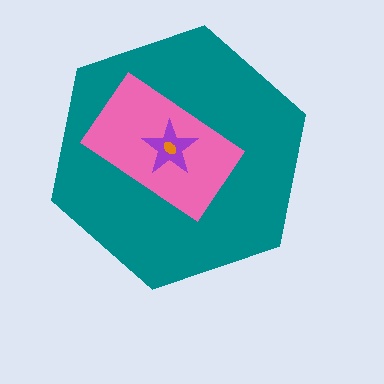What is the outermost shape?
The teal hexagon.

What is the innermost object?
The orange ellipse.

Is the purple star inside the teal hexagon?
Yes.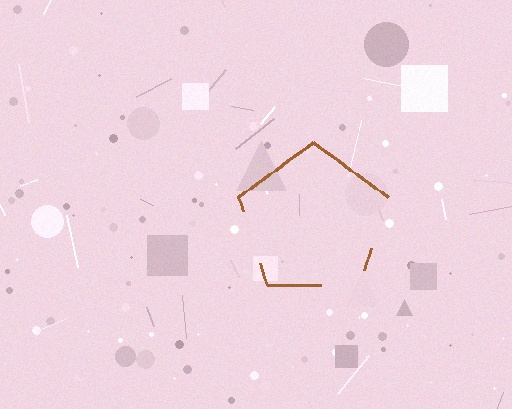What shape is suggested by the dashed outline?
The dashed outline suggests a pentagon.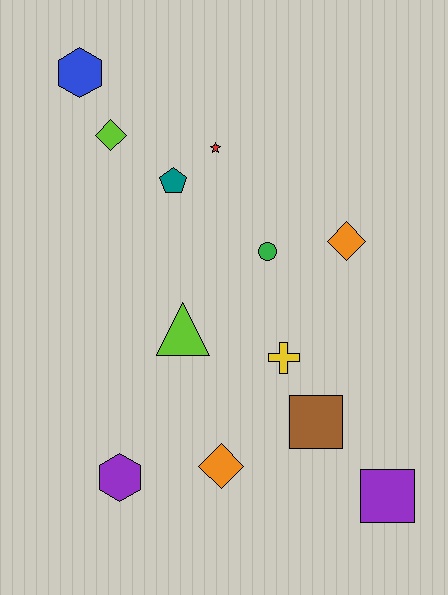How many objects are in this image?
There are 12 objects.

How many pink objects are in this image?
There are no pink objects.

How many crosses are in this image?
There is 1 cross.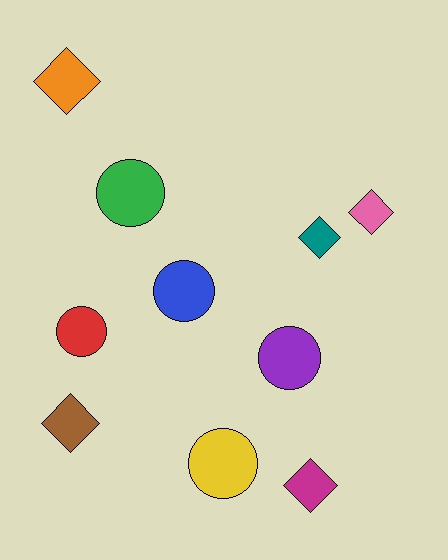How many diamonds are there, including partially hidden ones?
There are 5 diamonds.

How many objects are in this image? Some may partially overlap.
There are 10 objects.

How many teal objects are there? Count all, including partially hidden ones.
There is 1 teal object.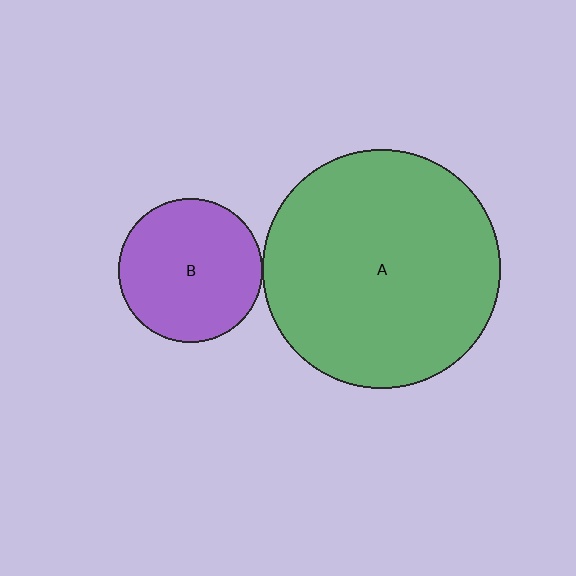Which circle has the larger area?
Circle A (green).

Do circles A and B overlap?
Yes.